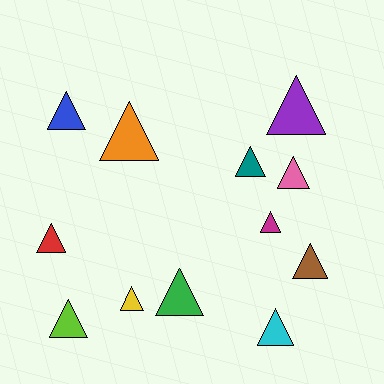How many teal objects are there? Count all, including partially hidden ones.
There is 1 teal object.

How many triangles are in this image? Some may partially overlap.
There are 12 triangles.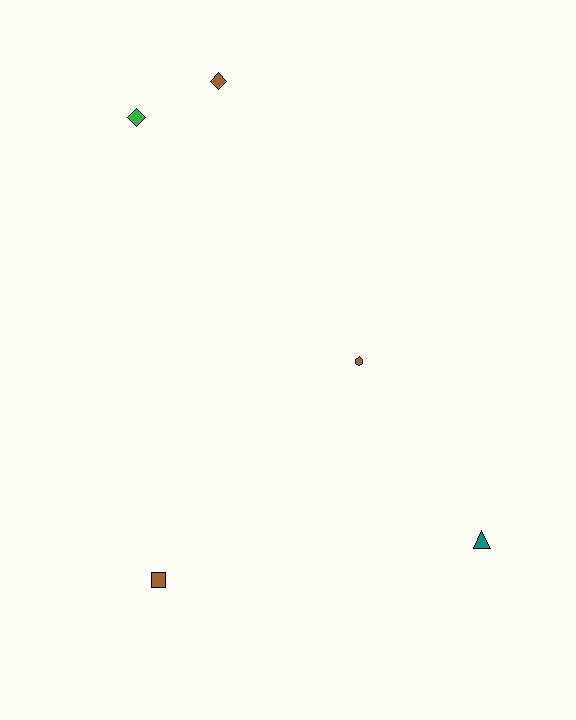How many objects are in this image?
There are 5 objects.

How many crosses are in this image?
There are no crosses.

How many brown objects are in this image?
There are 3 brown objects.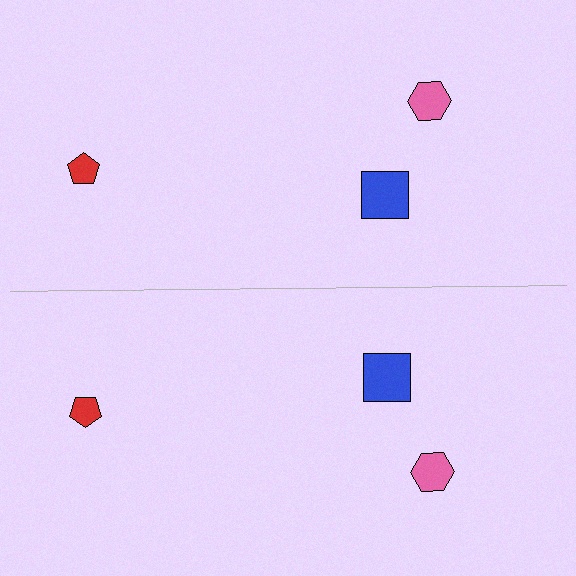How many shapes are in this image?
There are 6 shapes in this image.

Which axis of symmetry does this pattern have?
The pattern has a horizontal axis of symmetry running through the center of the image.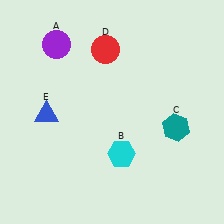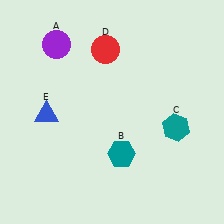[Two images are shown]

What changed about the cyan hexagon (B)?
In Image 1, B is cyan. In Image 2, it changed to teal.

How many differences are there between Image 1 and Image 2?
There is 1 difference between the two images.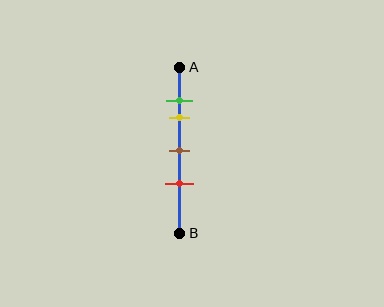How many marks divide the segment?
There are 4 marks dividing the segment.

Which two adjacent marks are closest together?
The green and yellow marks are the closest adjacent pair.